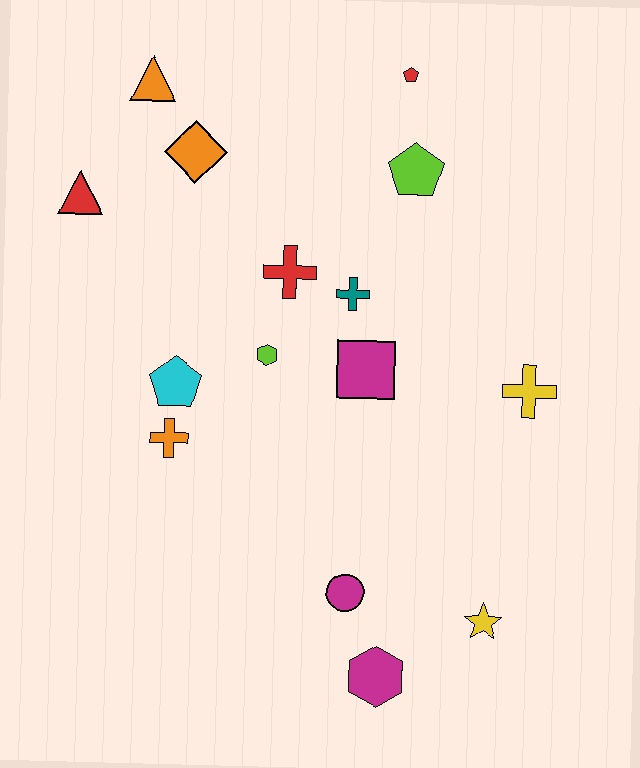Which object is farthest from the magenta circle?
The orange triangle is farthest from the magenta circle.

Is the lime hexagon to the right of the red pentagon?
No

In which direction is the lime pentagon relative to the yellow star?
The lime pentagon is above the yellow star.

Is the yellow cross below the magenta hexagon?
No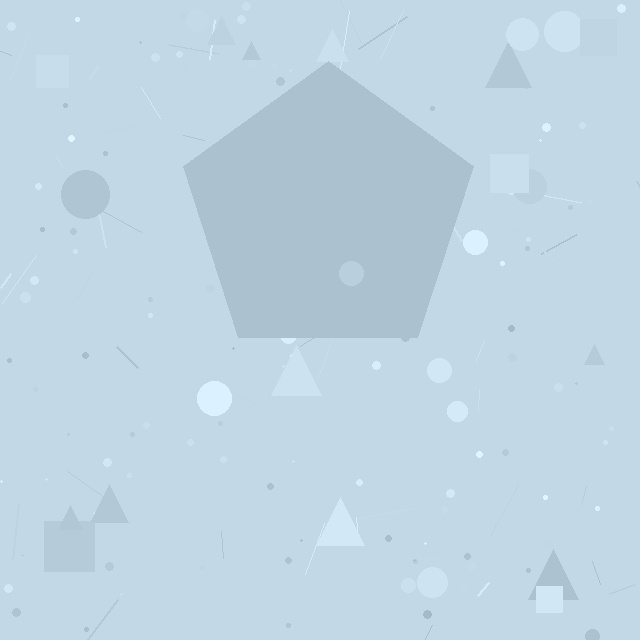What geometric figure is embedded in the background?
A pentagon is embedded in the background.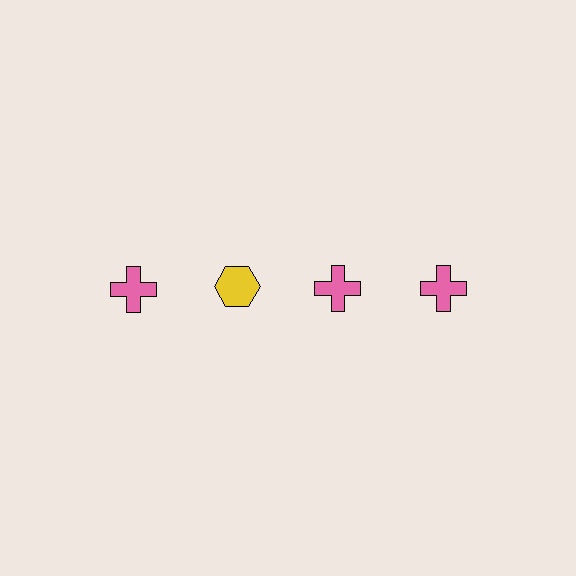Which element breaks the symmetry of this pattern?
The yellow hexagon in the top row, second from left column breaks the symmetry. All other shapes are pink crosses.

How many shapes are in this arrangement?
There are 4 shapes arranged in a grid pattern.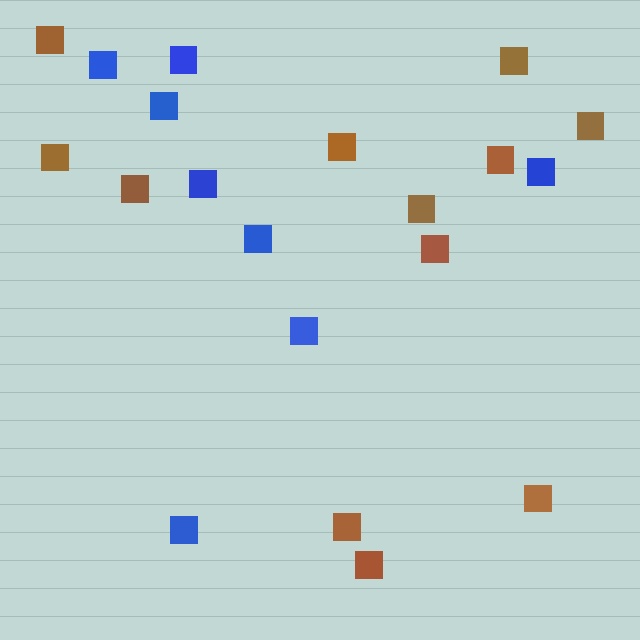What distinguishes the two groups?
There are 2 groups: one group of brown squares (12) and one group of blue squares (8).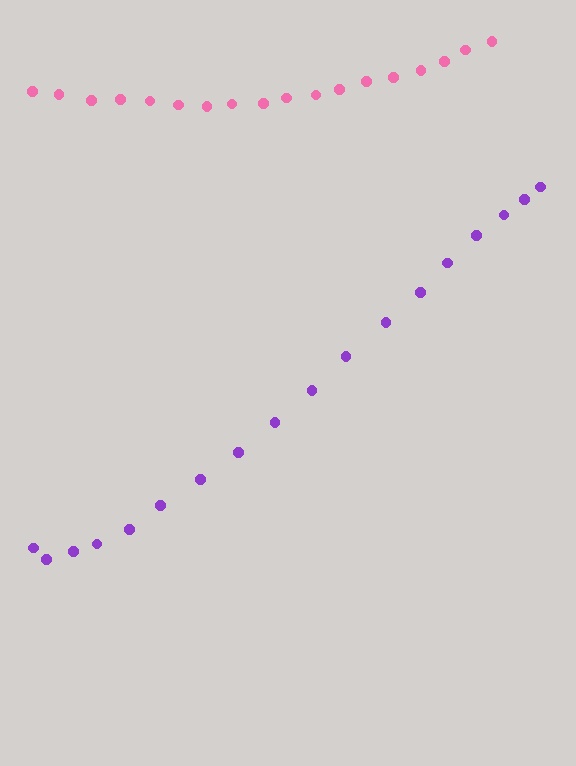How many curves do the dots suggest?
There are 2 distinct paths.